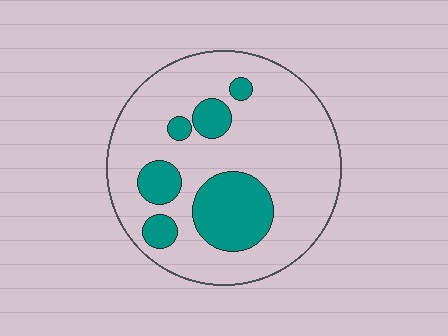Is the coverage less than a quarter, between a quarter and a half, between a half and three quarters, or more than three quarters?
Less than a quarter.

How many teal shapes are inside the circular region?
6.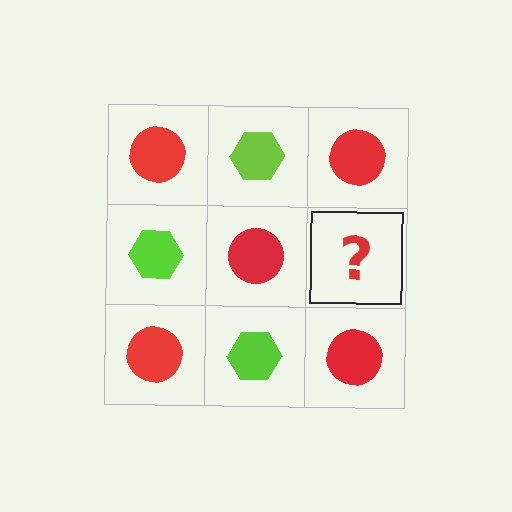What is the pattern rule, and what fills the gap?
The rule is that it alternates red circle and lime hexagon in a checkerboard pattern. The gap should be filled with a lime hexagon.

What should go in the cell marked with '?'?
The missing cell should contain a lime hexagon.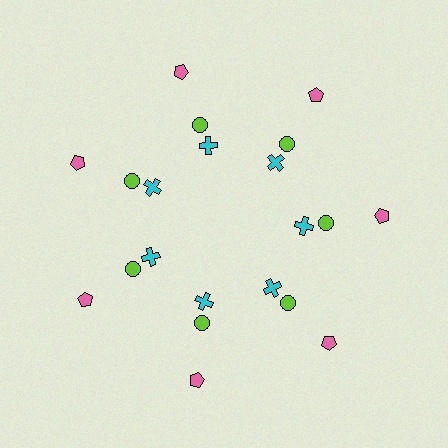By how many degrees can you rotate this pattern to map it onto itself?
The pattern maps onto itself every 51 degrees of rotation.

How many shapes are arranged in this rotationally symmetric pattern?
There are 21 shapes, arranged in 7 groups of 3.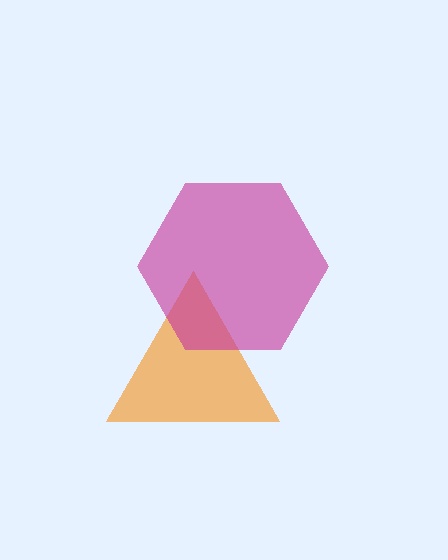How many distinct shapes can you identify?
There are 2 distinct shapes: an orange triangle, a magenta hexagon.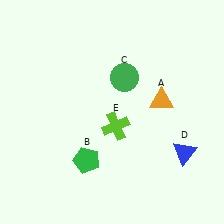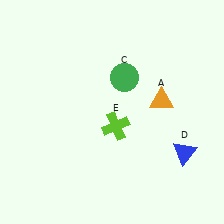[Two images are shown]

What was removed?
The green pentagon (B) was removed in Image 2.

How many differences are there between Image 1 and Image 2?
There is 1 difference between the two images.